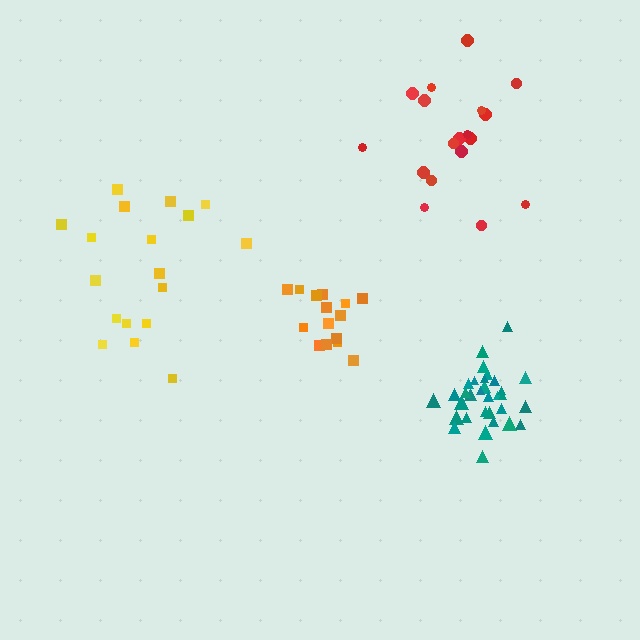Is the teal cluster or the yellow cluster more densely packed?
Teal.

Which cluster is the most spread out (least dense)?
Red.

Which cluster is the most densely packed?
Teal.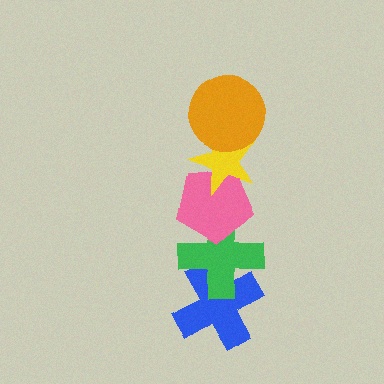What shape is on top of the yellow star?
The orange circle is on top of the yellow star.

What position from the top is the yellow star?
The yellow star is 2nd from the top.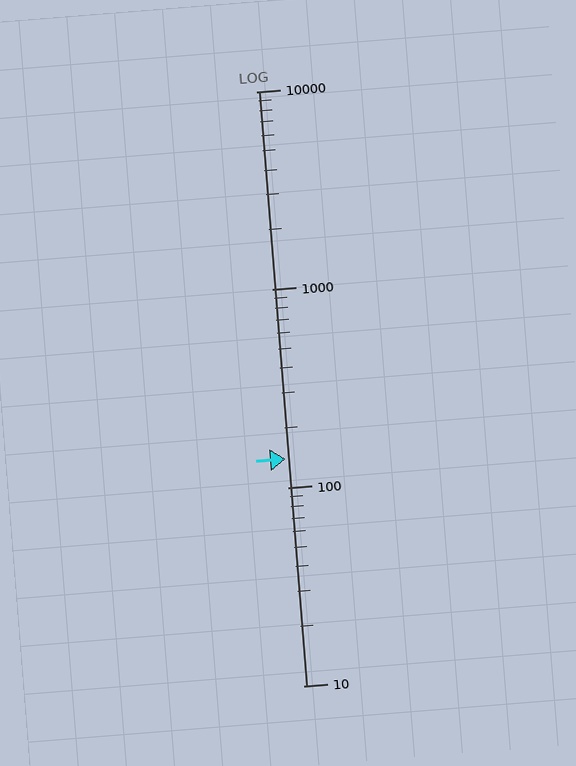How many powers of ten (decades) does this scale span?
The scale spans 3 decades, from 10 to 10000.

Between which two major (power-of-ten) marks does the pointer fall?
The pointer is between 100 and 1000.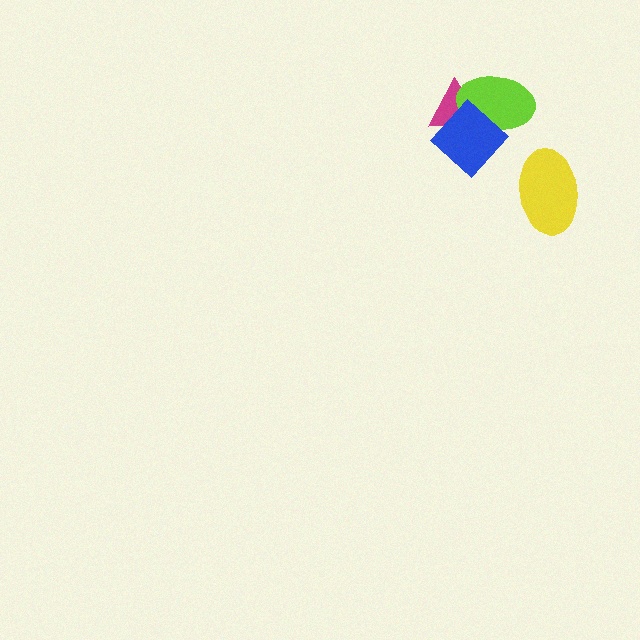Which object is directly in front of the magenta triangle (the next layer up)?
The lime ellipse is directly in front of the magenta triangle.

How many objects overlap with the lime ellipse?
2 objects overlap with the lime ellipse.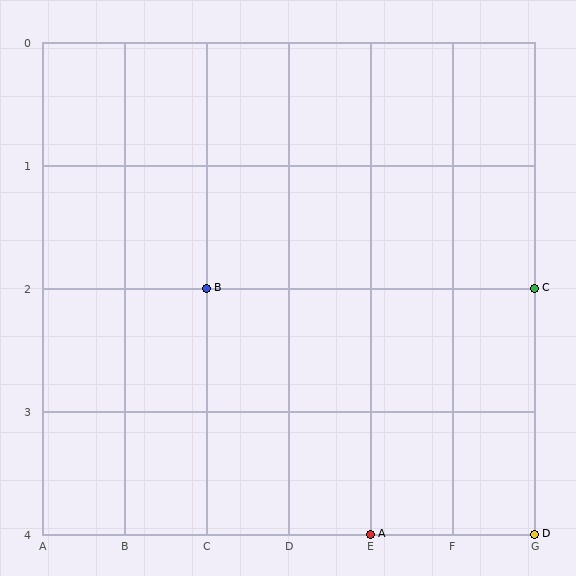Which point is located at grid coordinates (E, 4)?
Point A is at (E, 4).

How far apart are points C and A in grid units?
Points C and A are 2 columns and 2 rows apart (about 2.8 grid units diagonally).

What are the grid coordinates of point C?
Point C is at grid coordinates (G, 2).